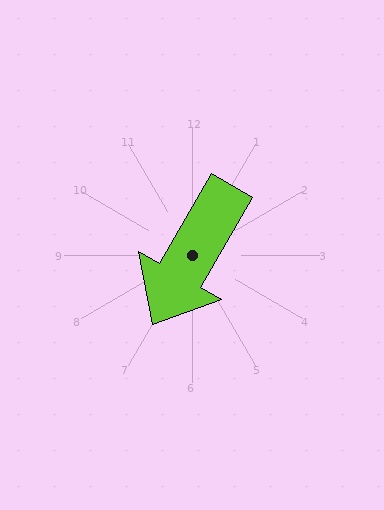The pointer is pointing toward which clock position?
Roughly 7 o'clock.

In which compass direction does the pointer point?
Southwest.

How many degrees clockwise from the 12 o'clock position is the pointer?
Approximately 210 degrees.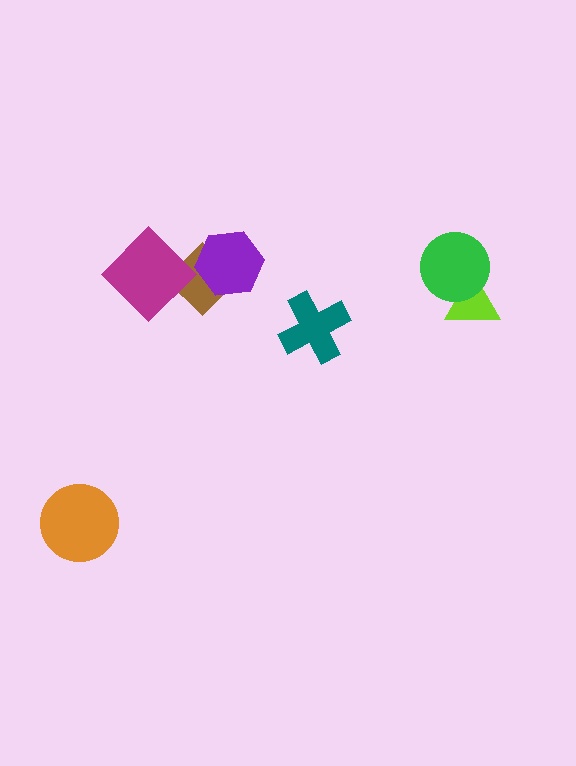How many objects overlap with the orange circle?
0 objects overlap with the orange circle.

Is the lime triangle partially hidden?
Yes, it is partially covered by another shape.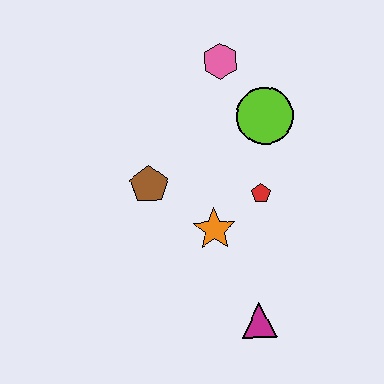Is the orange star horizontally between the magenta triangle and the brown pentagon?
Yes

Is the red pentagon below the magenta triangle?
No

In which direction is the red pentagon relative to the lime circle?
The red pentagon is below the lime circle.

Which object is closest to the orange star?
The red pentagon is closest to the orange star.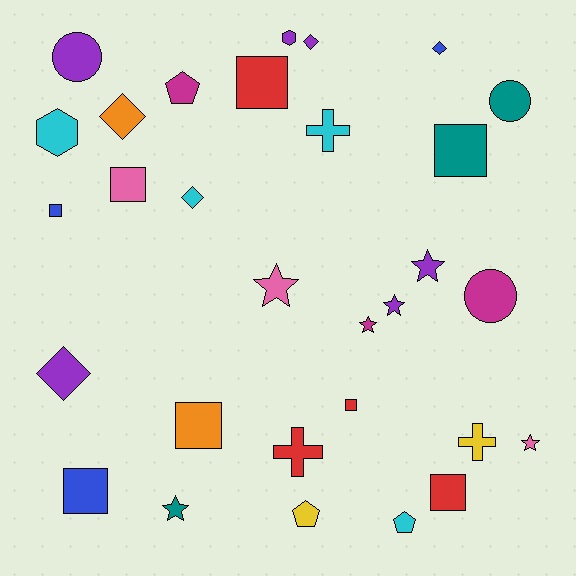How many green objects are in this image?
There are no green objects.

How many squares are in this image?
There are 8 squares.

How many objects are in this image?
There are 30 objects.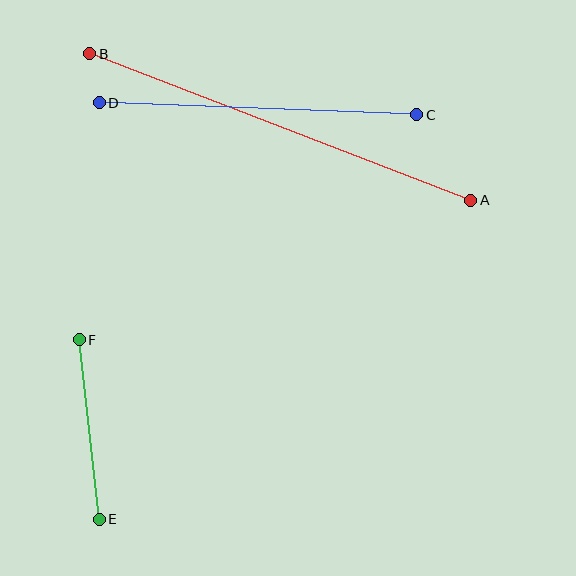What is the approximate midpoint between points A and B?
The midpoint is at approximately (280, 127) pixels.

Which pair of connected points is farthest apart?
Points A and B are farthest apart.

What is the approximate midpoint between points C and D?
The midpoint is at approximately (258, 109) pixels.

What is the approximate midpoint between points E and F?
The midpoint is at approximately (89, 430) pixels.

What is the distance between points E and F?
The distance is approximately 181 pixels.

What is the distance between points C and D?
The distance is approximately 318 pixels.